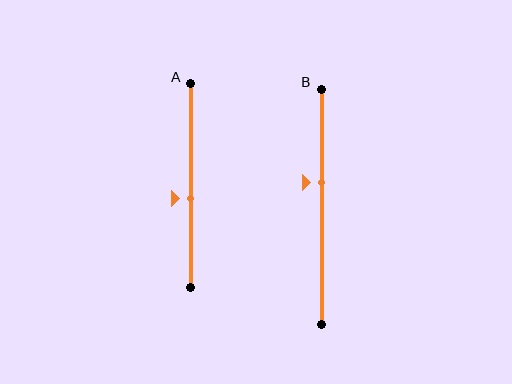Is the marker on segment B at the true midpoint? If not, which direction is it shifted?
No, the marker on segment B is shifted upward by about 10% of the segment length.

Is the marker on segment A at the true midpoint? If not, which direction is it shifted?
No, the marker on segment A is shifted downward by about 6% of the segment length.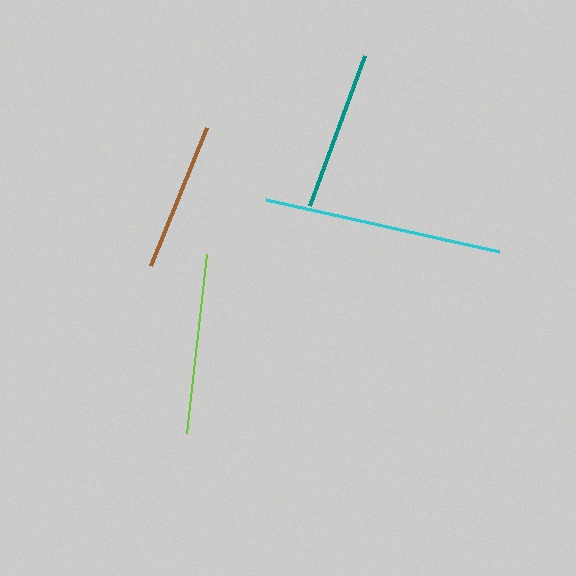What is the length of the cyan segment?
The cyan segment is approximately 238 pixels long.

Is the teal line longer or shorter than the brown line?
The teal line is longer than the brown line.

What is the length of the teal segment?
The teal segment is approximately 160 pixels long.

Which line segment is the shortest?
The brown line is the shortest at approximately 148 pixels.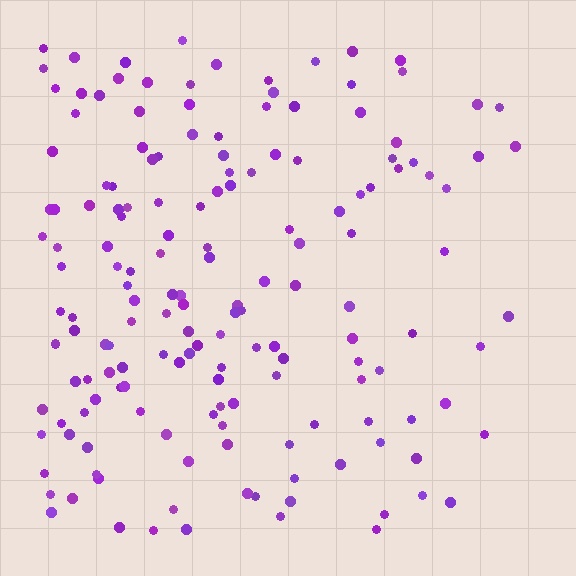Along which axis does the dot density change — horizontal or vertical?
Horizontal.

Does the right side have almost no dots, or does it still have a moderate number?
Still a moderate number, just noticeably fewer than the left.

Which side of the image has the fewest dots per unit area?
The right.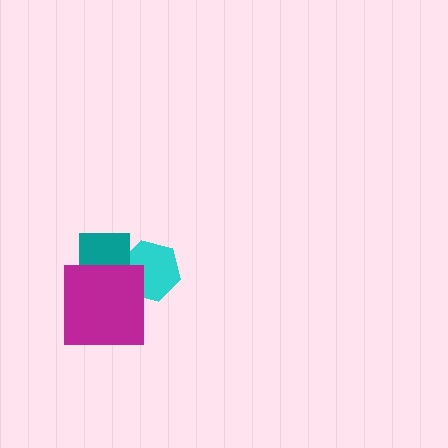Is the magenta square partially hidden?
No, no other shape covers it.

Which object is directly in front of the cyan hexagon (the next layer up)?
The teal square is directly in front of the cyan hexagon.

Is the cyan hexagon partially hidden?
Yes, it is partially covered by another shape.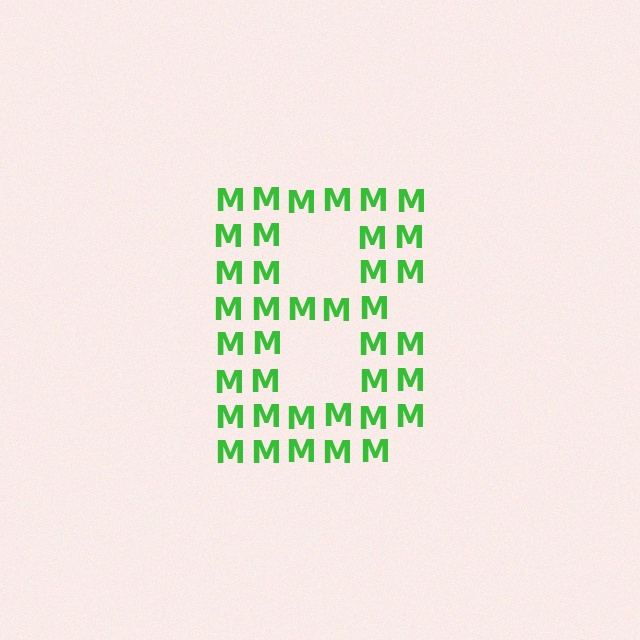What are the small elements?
The small elements are letter M's.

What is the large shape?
The large shape is the letter B.